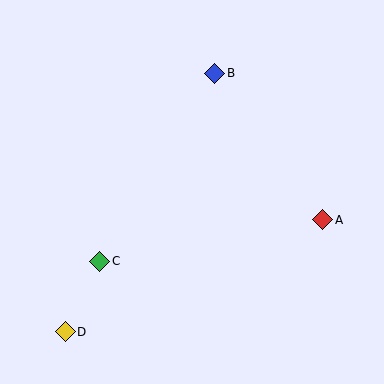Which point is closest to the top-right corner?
Point B is closest to the top-right corner.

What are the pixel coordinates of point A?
Point A is at (323, 220).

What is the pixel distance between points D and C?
The distance between D and C is 78 pixels.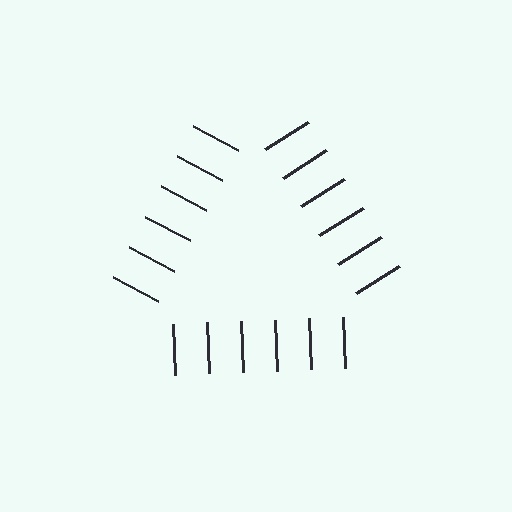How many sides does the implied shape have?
3 sides — the line-ends trace a triangle.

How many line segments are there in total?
18 — 6 along each of the 3 edges.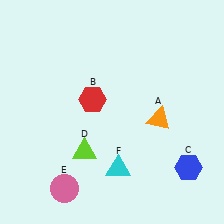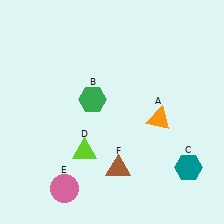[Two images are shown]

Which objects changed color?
B changed from red to green. C changed from blue to teal. F changed from cyan to brown.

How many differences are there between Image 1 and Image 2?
There are 3 differences between the two images.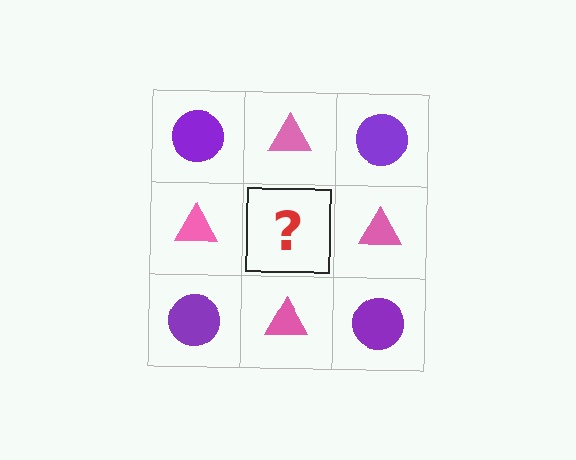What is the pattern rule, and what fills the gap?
The rule is that it alternates purple circle and pink triangle in a checkerboard pattern. The gap should be filled with a purple circle.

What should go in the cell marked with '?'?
The missing cell should contain a purple circle.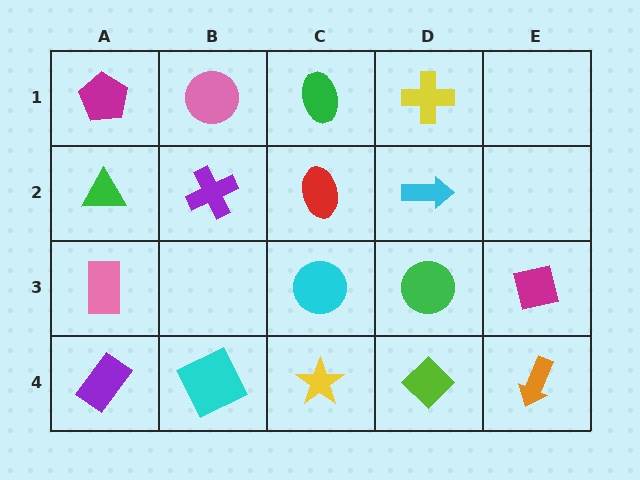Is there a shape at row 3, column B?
No, that cell is empty.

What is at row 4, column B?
A cyan square.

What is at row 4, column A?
A purple rectangle.